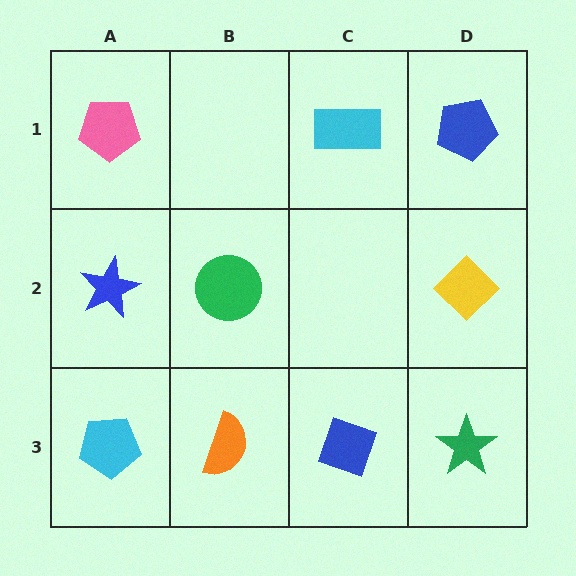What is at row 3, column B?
An orange semicircle.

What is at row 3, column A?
A cyan pentagon.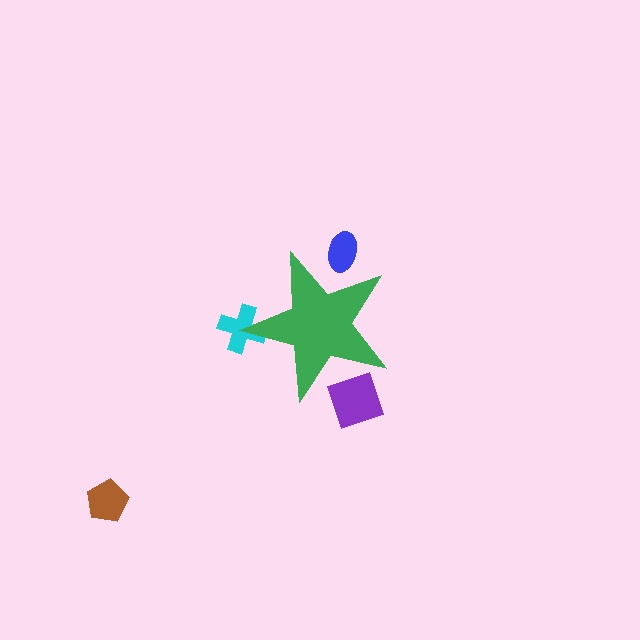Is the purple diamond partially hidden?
Yes, the purple diamond is partially hidden behind the green star.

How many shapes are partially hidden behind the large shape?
3 shapes are partially hidden.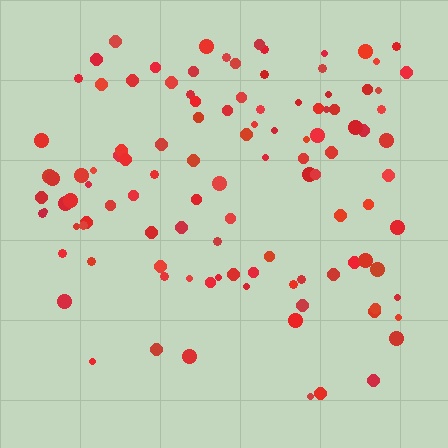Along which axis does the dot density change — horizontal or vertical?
Vertical.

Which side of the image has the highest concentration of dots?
The top.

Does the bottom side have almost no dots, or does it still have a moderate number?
Still a moderate number, just noticeably fewer than the top.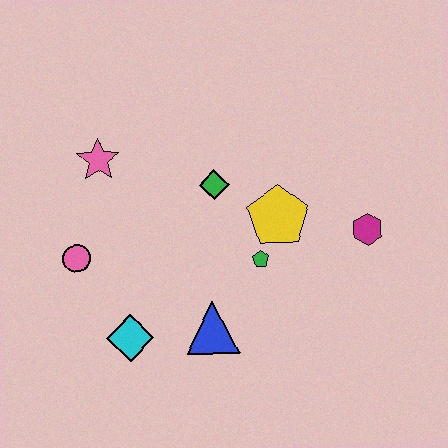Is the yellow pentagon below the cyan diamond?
No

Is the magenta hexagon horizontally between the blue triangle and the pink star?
No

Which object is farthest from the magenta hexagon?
The pink circle is farthest from the magenta hexagon.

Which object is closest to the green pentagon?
The yellow pentagon is closest to the green pentagon.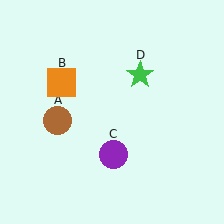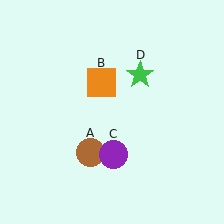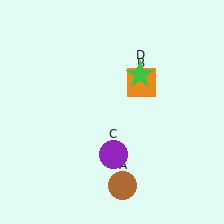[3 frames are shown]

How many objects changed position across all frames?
2 objects changed position: brown circle (object A), orange square (object B).